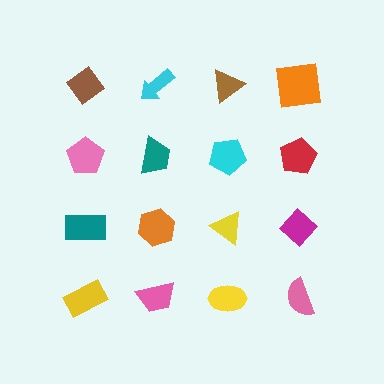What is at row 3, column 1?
A teal rectangle.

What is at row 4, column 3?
A yellow ellipse.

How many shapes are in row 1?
4 shapes.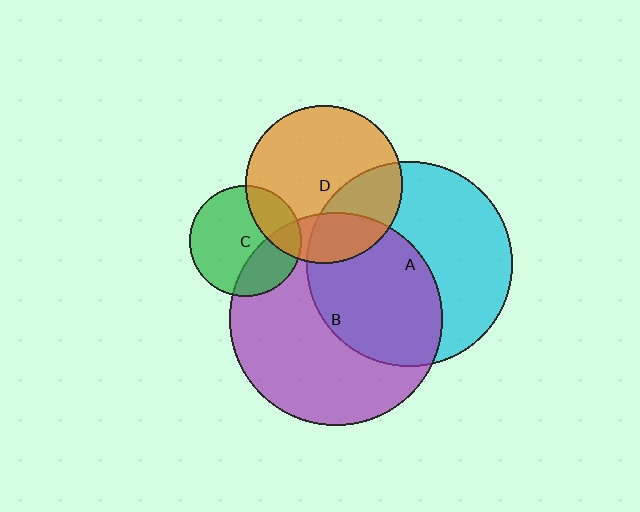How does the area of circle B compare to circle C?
Approximately 3.7 times.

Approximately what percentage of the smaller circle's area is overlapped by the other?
Approximately 20%.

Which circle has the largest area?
Circle B (purple).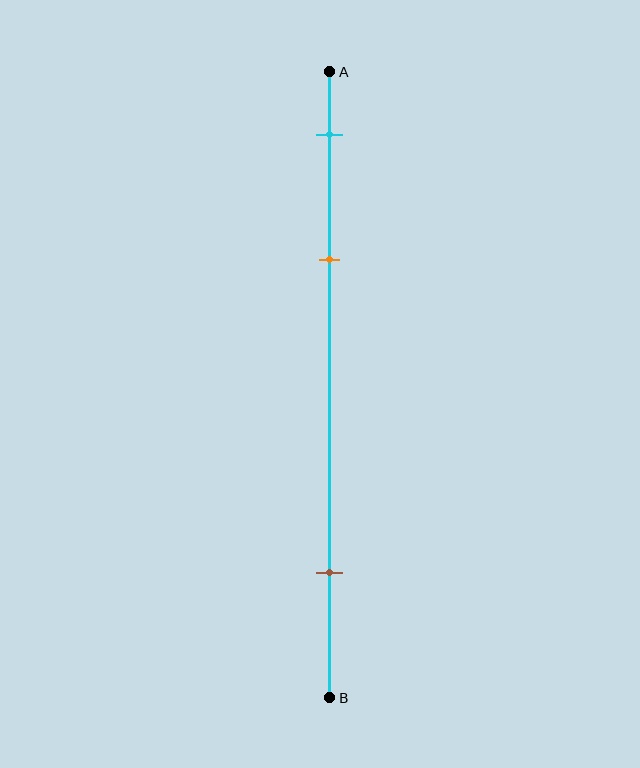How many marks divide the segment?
There are 3 marks dividing the segment.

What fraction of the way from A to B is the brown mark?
The brown mark is approximately 80% (0.8) of the way from A to B.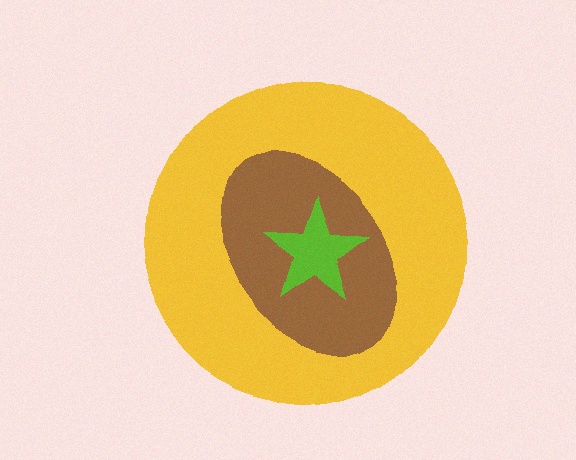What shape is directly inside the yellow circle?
The brown ellipse.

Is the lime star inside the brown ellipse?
Yes.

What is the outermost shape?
The yellow circle.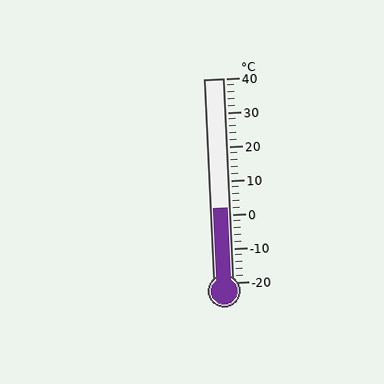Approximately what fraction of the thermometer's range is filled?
The thermometer is filled to approximately 35% of its range.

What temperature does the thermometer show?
The thermometer shows approximately 2°C.